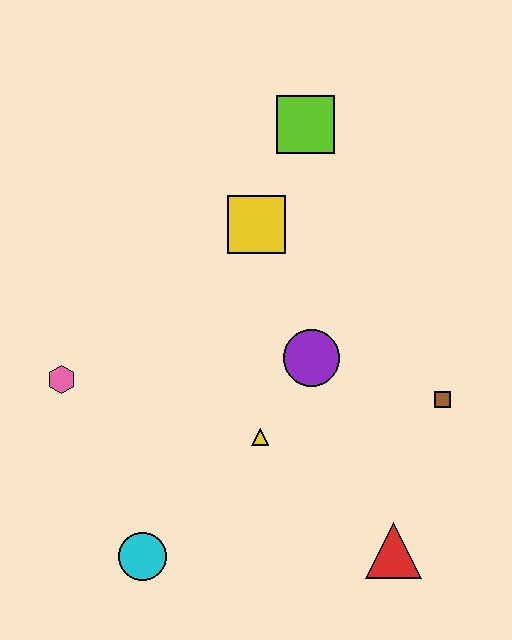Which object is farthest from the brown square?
The pink hexagon is farthest from the brown square.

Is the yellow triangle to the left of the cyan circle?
No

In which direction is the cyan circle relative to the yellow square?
The cyan circle is below the yellow square.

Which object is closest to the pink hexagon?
The cyan circle is closest to the pink hexagon.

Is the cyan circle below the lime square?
Yes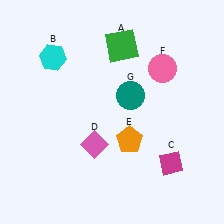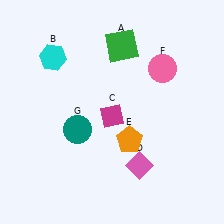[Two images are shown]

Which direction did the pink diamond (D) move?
The pink diamond (D) moved right.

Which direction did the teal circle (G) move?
The teal circle (G) moved left.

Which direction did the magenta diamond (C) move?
The magenta diamond (C) moved left.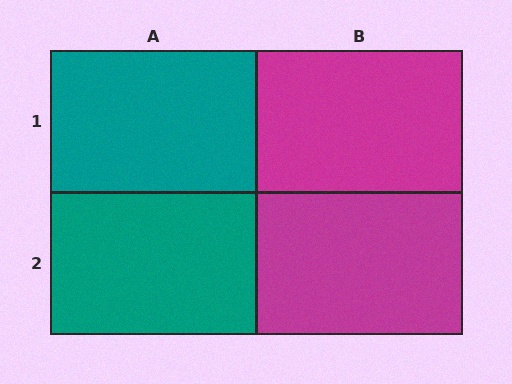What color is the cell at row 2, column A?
Teal.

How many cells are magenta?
2 cells are magenta.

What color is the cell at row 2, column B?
Magenta.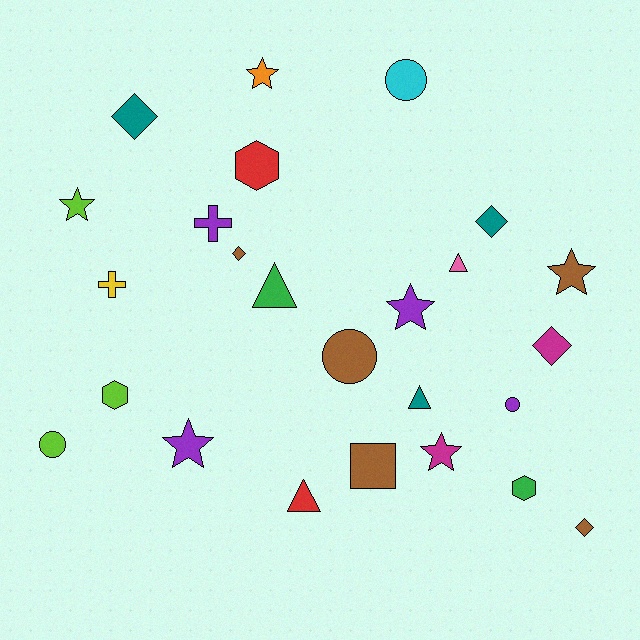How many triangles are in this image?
There are 4 triangles.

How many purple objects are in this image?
There are 4 purple objects.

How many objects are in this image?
There are 25 objects.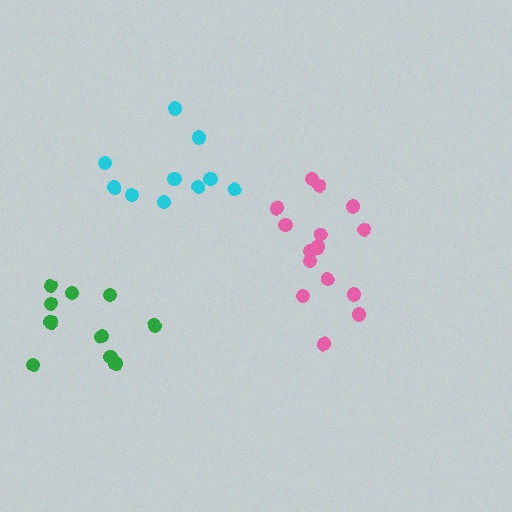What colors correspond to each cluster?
The clusters are colored: green, pink, cyan.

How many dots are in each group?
Group 1: 10 dots, Group 2: 15 dots, Group 3: 10 dots (35 total).